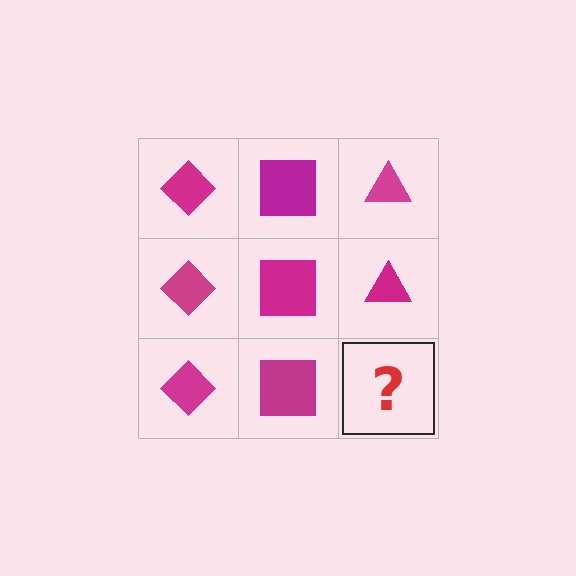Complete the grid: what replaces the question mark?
The question mark should be replaced with a magenta triangle.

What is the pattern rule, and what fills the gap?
The rule is that each column has a consistent shape. The gap should be filled with a magenta triangle.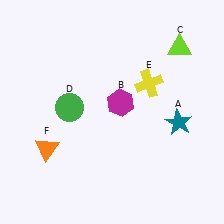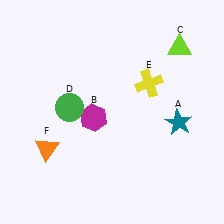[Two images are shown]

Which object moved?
The magenta hexagon (B) moved left.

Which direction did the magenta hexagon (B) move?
The magenta hexagon (B) moved left.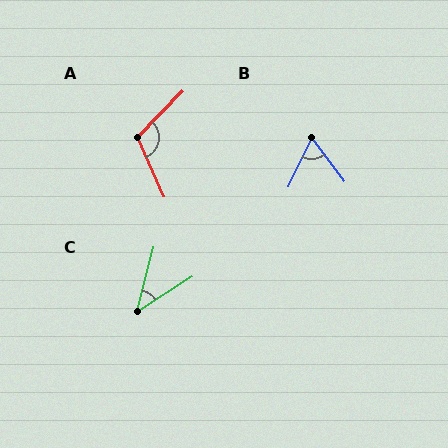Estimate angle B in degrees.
Approximately 62 degrees.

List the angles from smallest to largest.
C (43°), B (62°), A (112°).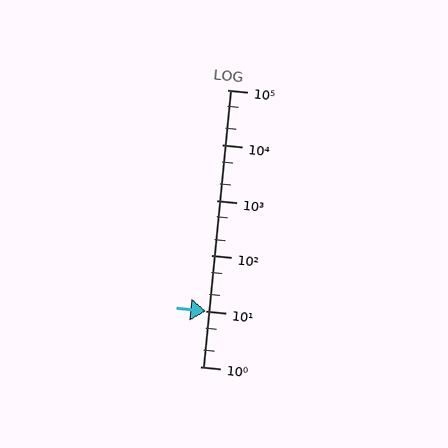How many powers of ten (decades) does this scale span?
The scale spans 5 decades, from 1 to 100000.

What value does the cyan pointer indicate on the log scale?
The pointer indicates approximately 10.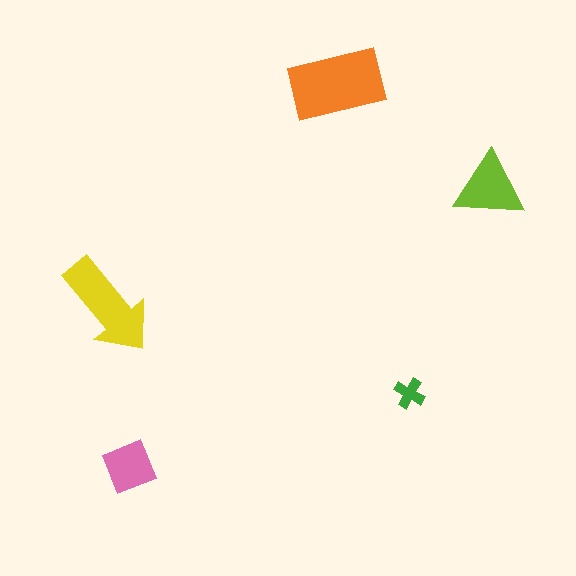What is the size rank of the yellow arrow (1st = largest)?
2nd.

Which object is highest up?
The orange rectangle is topmost.